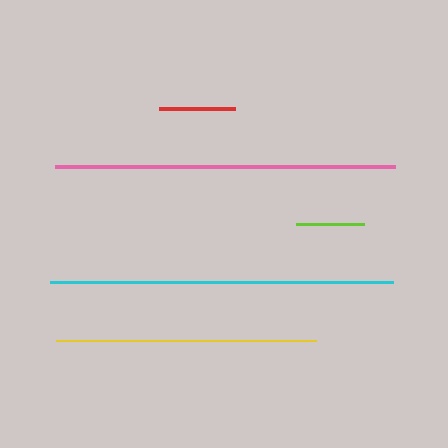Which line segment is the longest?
The cyan line is the longest at approximately 344 pixels.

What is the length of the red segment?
The red segment is approximately 75 pixels long.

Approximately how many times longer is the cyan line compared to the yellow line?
The cyan line is approximately 1.3 times the length of the yellow line.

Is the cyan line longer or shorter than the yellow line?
The cyan line is longer than the yellow line.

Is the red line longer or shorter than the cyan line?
The cyan line is longer than the red line.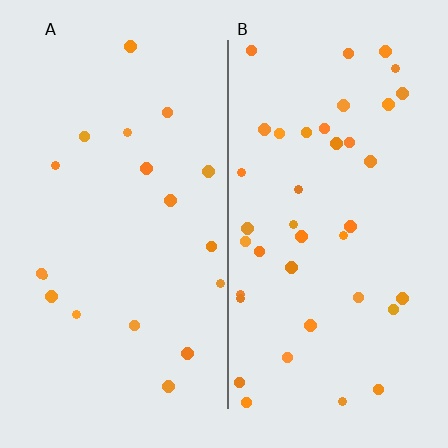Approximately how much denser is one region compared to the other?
Approximately 2.1× — region B over region A.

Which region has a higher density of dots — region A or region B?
B (the right).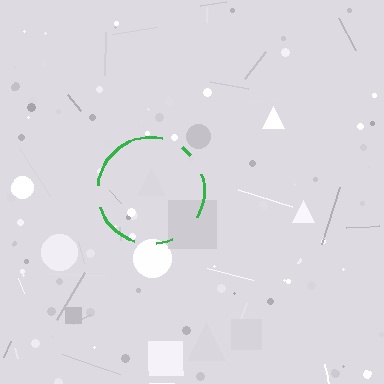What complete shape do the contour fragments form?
The contour fragments form a circle.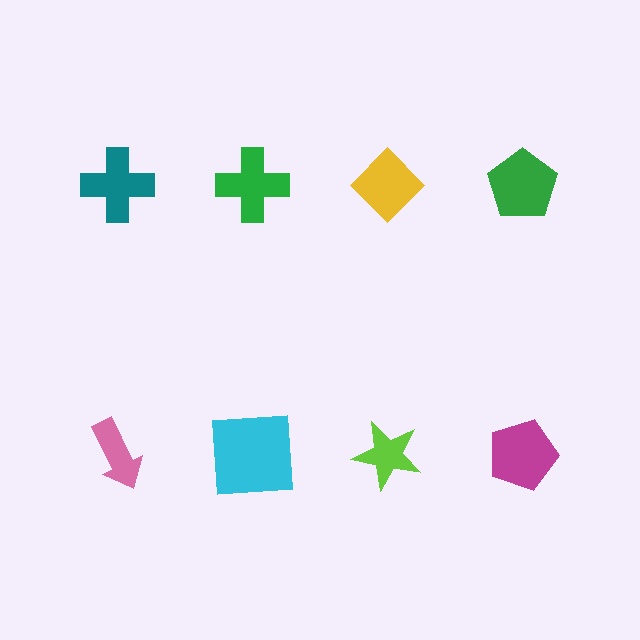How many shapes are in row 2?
4 shapes.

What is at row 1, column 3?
A yellow diamond.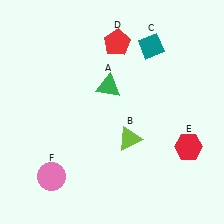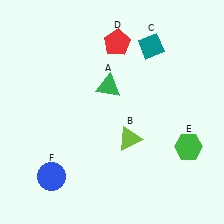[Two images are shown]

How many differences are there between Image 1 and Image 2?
There are 2 differences between the two images.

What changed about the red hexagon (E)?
In Image 1, E is red. In Image 2, it changed to green.